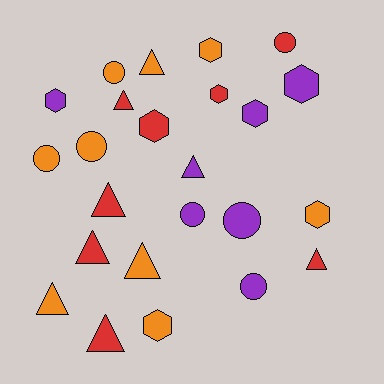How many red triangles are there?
There are 5 red triangles.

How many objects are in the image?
There are 24 objects.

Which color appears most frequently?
Orange, with 9 objects.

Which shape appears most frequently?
Triangle, with 9 objects.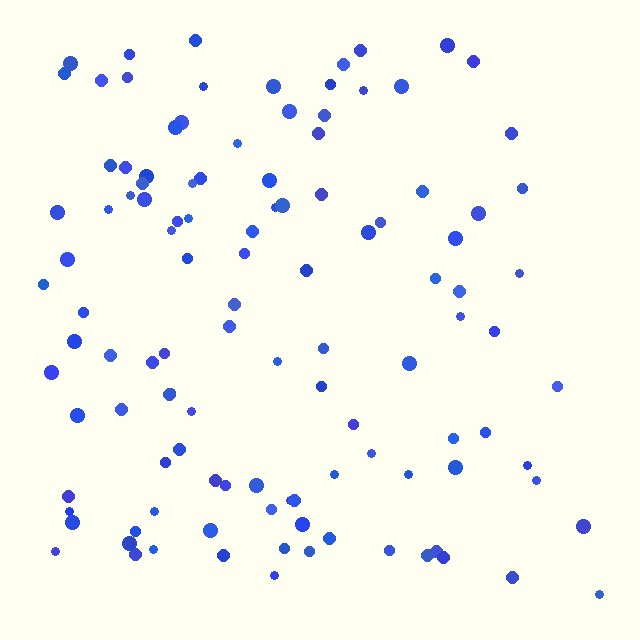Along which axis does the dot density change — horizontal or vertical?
Horizontal.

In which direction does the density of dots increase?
From right to left, with the left side densest.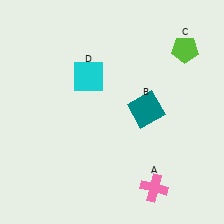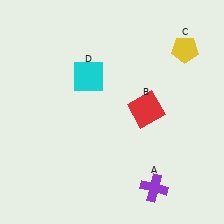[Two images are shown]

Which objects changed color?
A changed from pink to purple. B changed from teal to red. C changed from lime to yellow.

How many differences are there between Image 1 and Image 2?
There are 3 differences between the two images.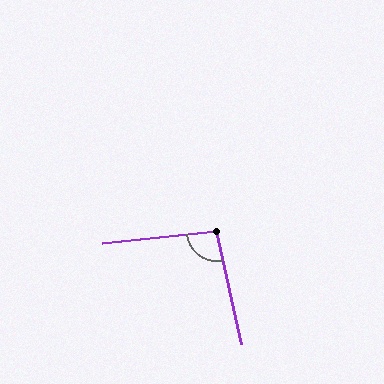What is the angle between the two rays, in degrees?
Approximately 97 degrees.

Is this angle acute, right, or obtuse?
It is obtuse.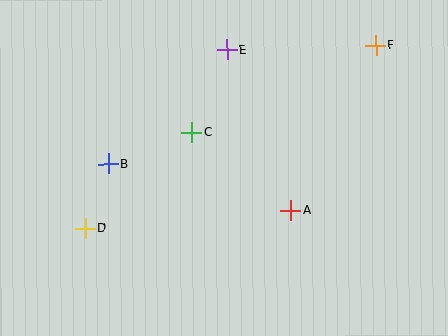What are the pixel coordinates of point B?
Point B is at (108, 164).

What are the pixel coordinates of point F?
Point F is at (376, 46).